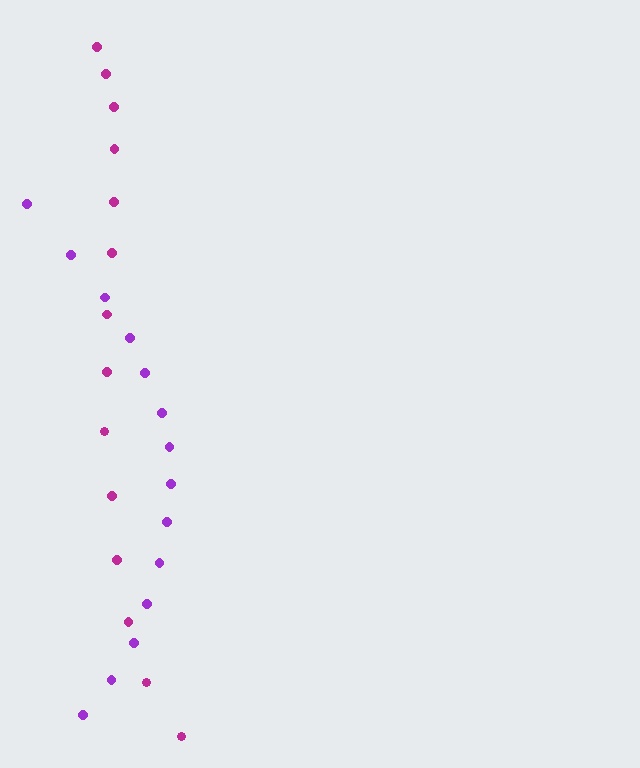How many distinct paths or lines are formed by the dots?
There are 2 distinct paths.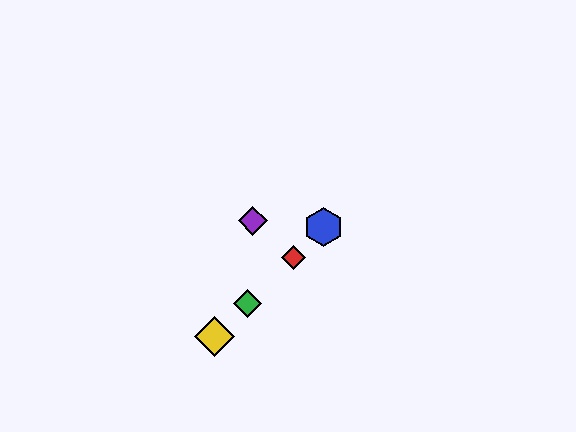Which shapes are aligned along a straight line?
The red diamond, the blue hexagon, the green diamond, the yellow diamond are aligned along a straight line.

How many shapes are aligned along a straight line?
4 shapes (the red diamond, the blue hexagon, the green diamond, the yellow diamond) are aligned along a straight line.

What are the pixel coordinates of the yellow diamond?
The yellow diamond is at (215, 336).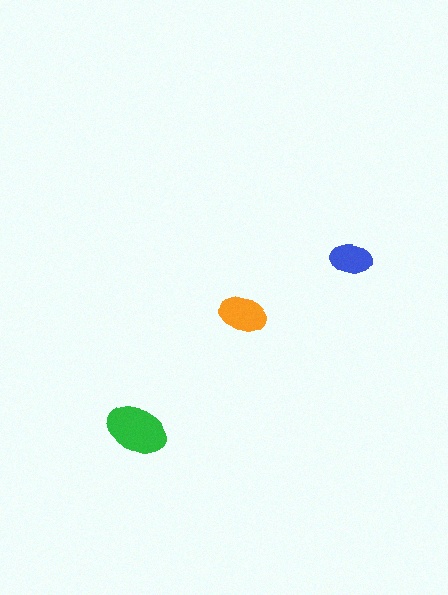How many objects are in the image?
There are 3 objects in the image.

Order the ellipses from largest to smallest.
the green one, the orange one, the blue one.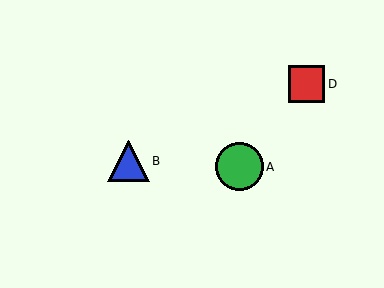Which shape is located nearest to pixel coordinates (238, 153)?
The green circle (labeled A) at (239, 167) is nearest to that location.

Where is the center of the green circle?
The center of the green circle is at (239, 167).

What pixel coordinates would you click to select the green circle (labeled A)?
Click at (239, 167) to select the green circle A.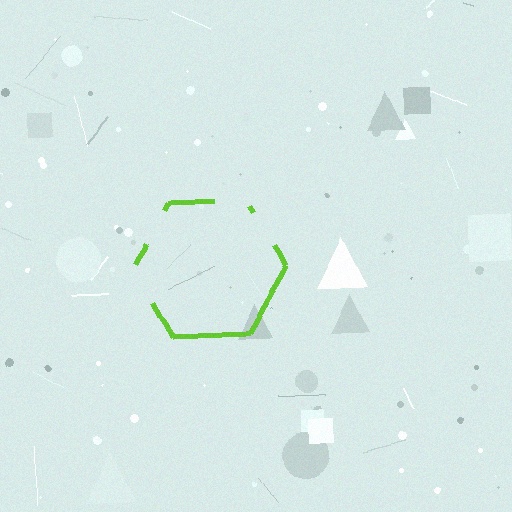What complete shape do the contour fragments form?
The contour fragments form a hexagon.